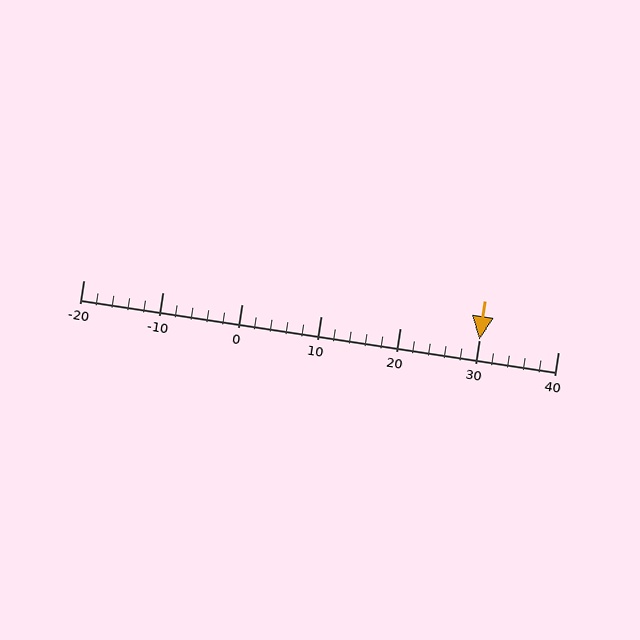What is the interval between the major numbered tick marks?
The major tick marks are spaced 10 units apart.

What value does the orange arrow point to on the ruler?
The orange arrow points to approximately 30.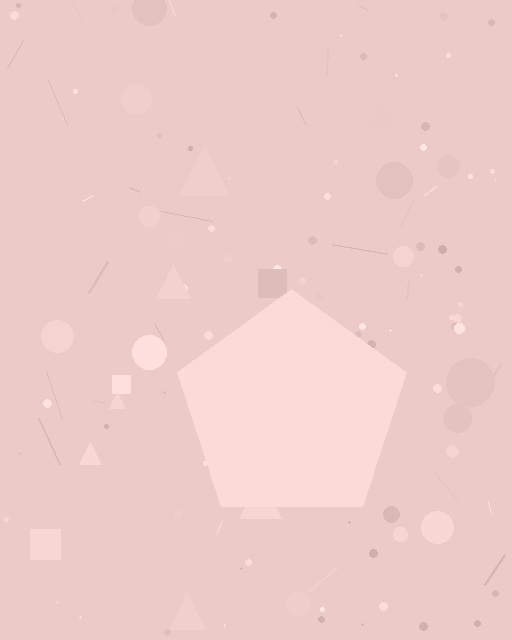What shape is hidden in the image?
A pentagon is hidden in the image.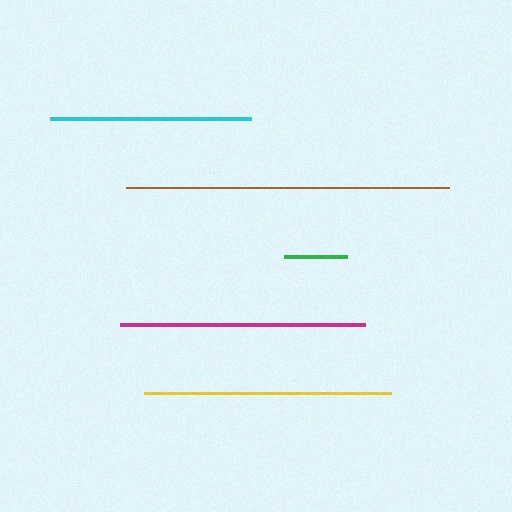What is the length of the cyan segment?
The cyan segment is approximately 200 pixels long.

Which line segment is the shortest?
The green line is the shortest at approximately 63 pixels.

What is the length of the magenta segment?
The magenta segment is approximately 245 pixels long.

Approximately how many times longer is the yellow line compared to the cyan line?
The yellow line is approximately 1.2 times the length of the cyan line.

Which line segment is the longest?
The brown line is the longest at approximately 323 pixels.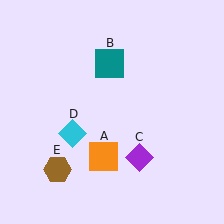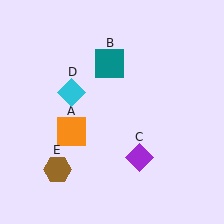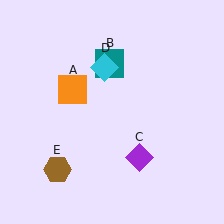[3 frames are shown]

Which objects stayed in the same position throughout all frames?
Teal square (object B) and purple diamond (object C) and brown hexagon (object E) remained stationary.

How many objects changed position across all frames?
2 objects changed position: orange square (object A), cyan diamond (object D).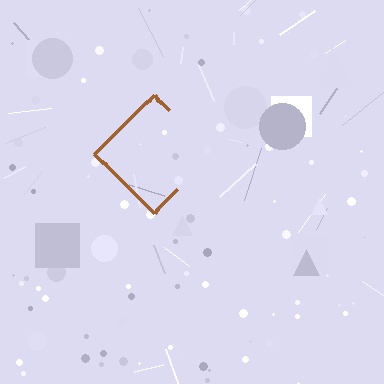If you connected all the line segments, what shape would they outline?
They would outline a diamond.